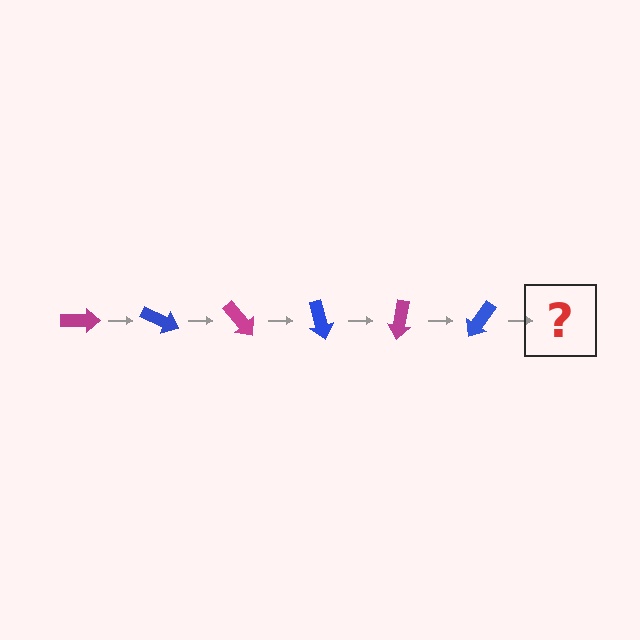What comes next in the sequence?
The next element should be a magenta arrow, rotated 150 degrees from the start.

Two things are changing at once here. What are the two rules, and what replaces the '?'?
The two rules are that it rotates 25 degrees each step and the color cycles through magenta and blue. The '?' should be a magenta arrow, rotated 150 degrees from the start.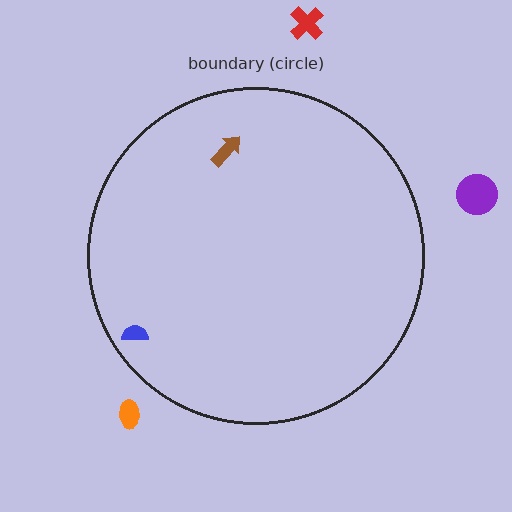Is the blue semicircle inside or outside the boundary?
Inside.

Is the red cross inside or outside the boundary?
Outside.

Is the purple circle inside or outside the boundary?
Outside.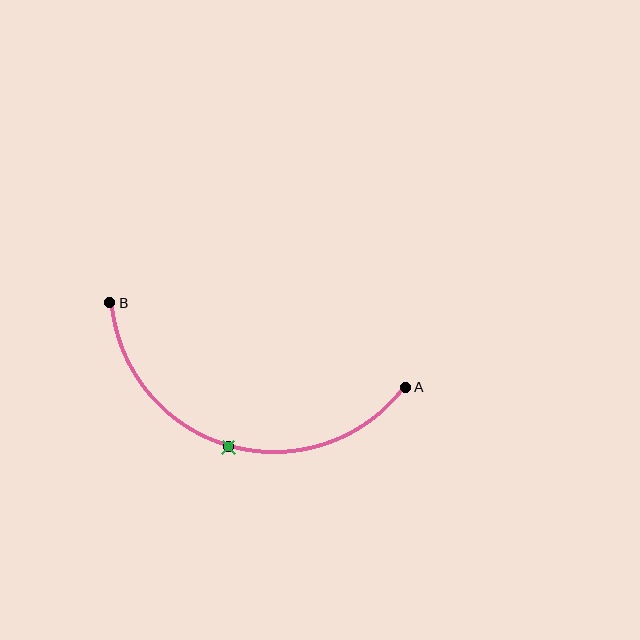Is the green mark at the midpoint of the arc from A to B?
Yes. The green mark lies on the arc at equal arc-length from both A and B — it is the arc midpoint.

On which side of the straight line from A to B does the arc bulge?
The arc bulges below the straight line connecting A and B.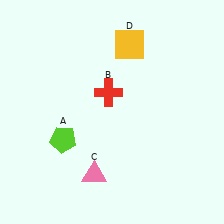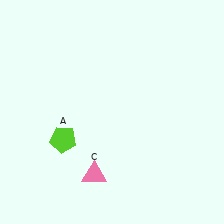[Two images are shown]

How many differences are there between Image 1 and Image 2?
There are 2 differences between the two images.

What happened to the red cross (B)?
The red cross (B) was removed in Image 2. It was in the top-left area of Image 1.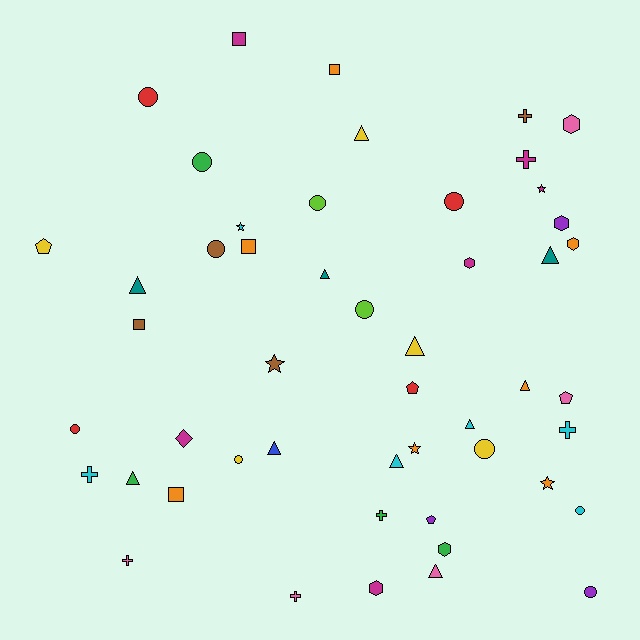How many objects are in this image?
There are 50 objects.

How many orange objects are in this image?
There are 7 orange objects.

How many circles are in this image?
There are 11 circles.